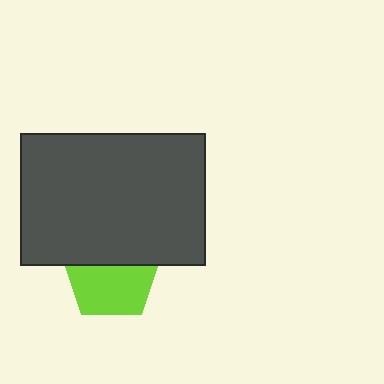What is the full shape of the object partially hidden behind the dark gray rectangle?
The partially hidden object is a lime pentagon.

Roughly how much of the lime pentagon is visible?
About half of it is visible (roughly 60%).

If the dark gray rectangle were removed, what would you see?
You would see the complete lime pentagon.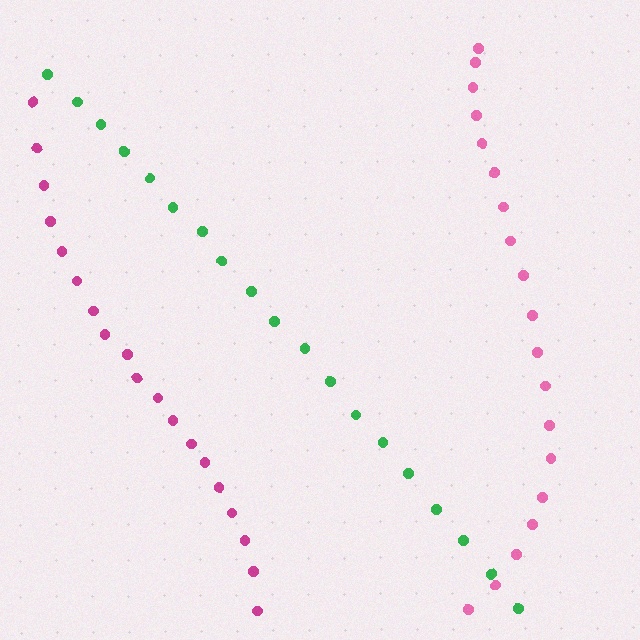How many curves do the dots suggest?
There are 3 distinct paths.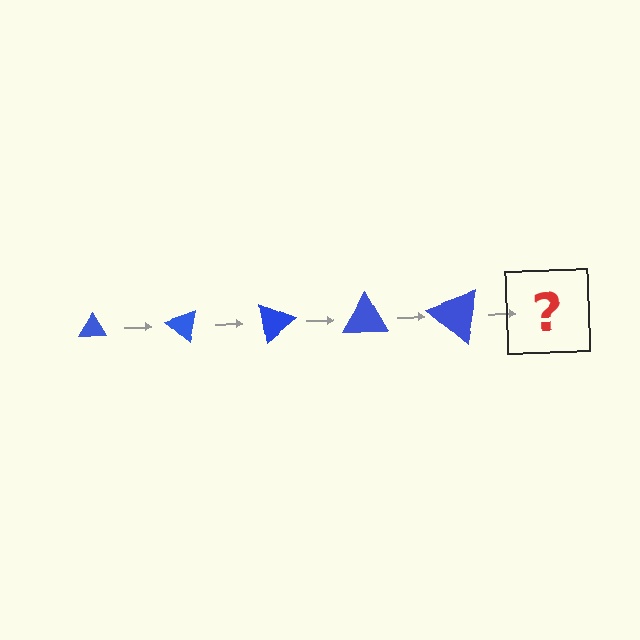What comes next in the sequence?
The next element should be a triangle, larger than the previous one and rotated 200 degrees from the start.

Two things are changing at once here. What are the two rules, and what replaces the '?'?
The two rules are that the triangle grows larger each step and it rotates 40 degrees each step. The '?' should be a triangle, larger than the previous one and rotated 200 degrees from the start.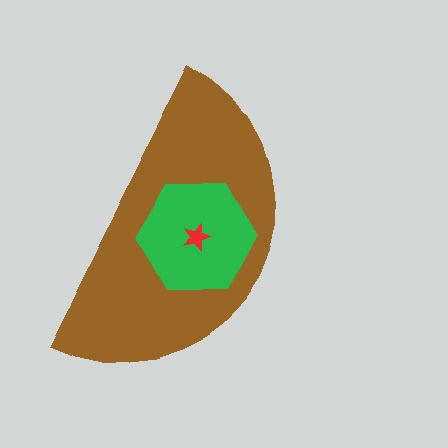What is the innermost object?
The red star.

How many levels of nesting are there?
3.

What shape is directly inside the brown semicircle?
The green hexagon.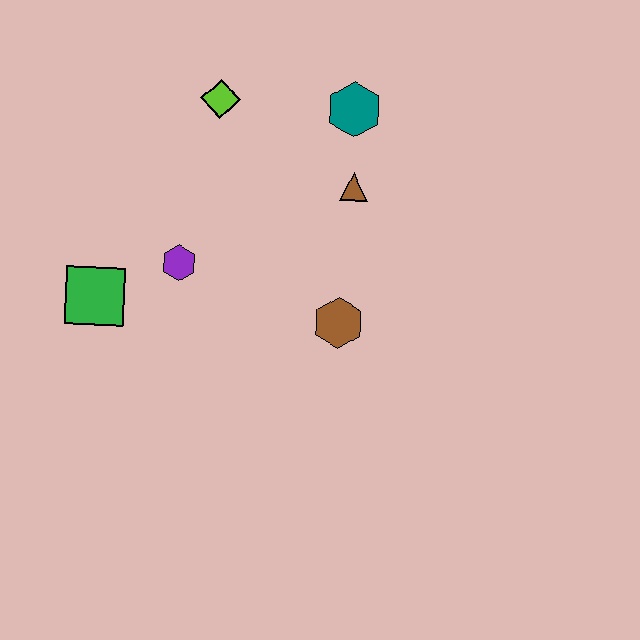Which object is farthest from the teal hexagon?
The green square is farthest from the teal hexagon.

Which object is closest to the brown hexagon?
The brown triangle is closest to the brown hexagon.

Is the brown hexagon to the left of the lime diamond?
No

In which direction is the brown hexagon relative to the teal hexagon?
The brown hexagon is below the teal hexagon.